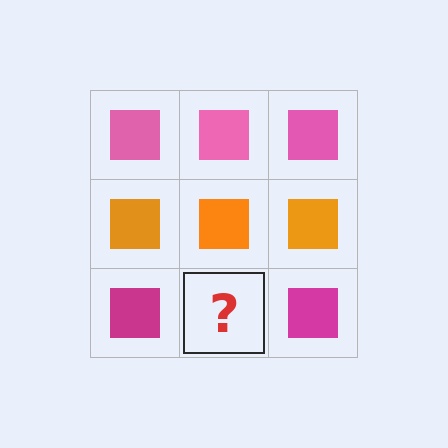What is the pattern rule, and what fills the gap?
The rule is that each row has a consistent color. The gap should be filled with a magenta square.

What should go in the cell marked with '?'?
The missing cell should contain a magenta square.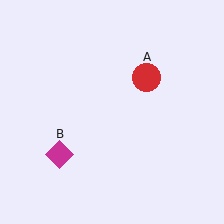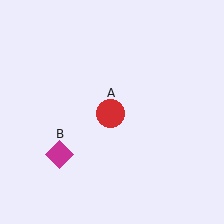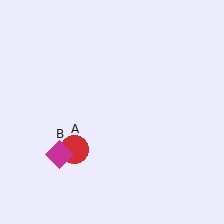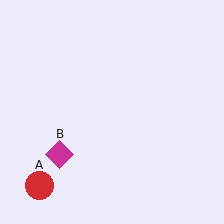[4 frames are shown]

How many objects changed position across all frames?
1 object changed position: red circle (object A).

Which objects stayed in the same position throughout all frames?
Magenta diamond (object B) remained stationary.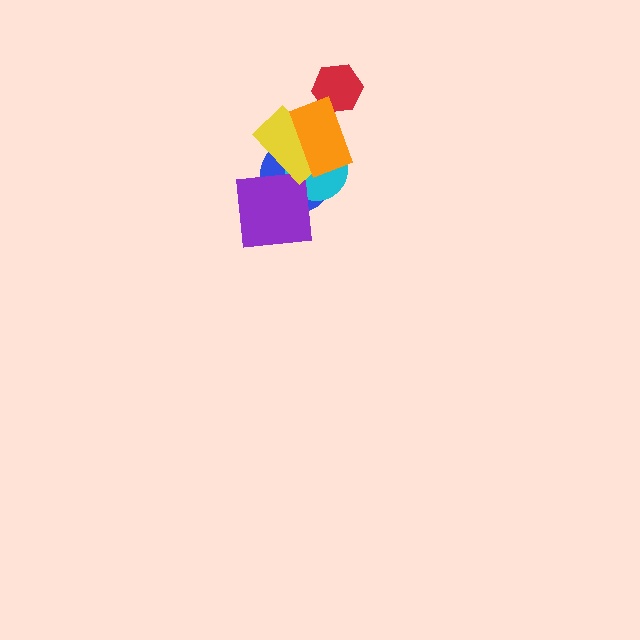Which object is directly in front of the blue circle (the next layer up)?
The cyan circle is directly in front of the blue circle.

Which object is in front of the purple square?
The yellow rectangle is in front of the purple square.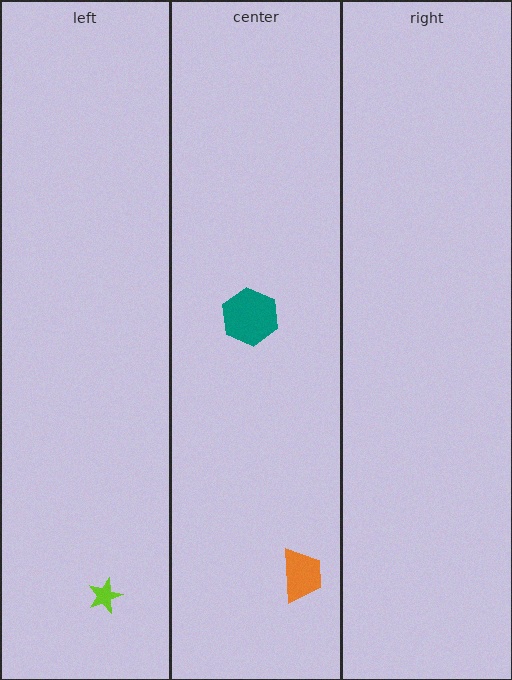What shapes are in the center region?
The teal hexagon, the orange trapezoid.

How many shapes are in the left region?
1.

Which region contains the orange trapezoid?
The center region.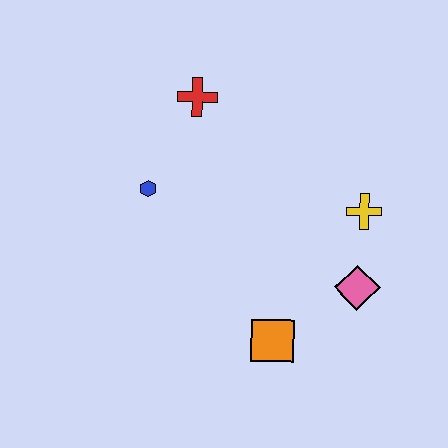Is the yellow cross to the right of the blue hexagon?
Yes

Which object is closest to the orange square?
The pink diamond is closest to the orange square.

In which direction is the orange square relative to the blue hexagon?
The orange square is below the blue hexagon.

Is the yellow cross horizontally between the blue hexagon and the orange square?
No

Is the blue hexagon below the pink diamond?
No